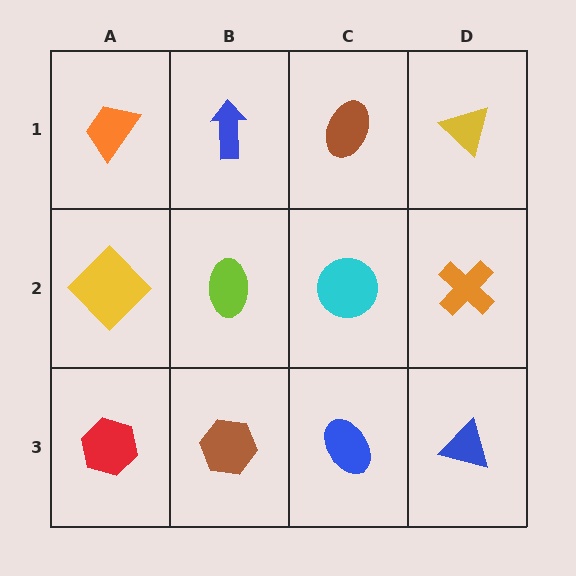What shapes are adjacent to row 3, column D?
An orange cross (row 2, column D), a blue ellipse (row 3, column C).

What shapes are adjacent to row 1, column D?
An orange cross (row 2, column D), a brown ellipse (row 1, column C).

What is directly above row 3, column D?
An orange cross.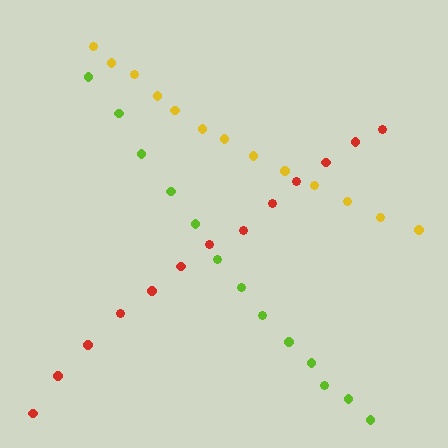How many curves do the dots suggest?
There are 3 distinct paths.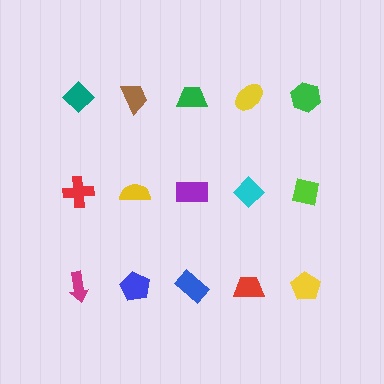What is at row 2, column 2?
A yellow semicircle.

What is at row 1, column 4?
A yellow ellipse.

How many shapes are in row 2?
5 shapes.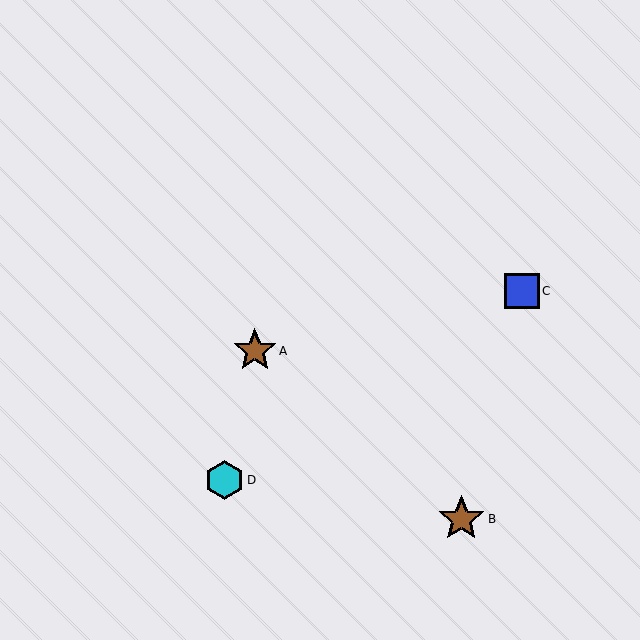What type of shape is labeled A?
Shape A is a brown star.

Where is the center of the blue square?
The center of the blue square is at (522, 291).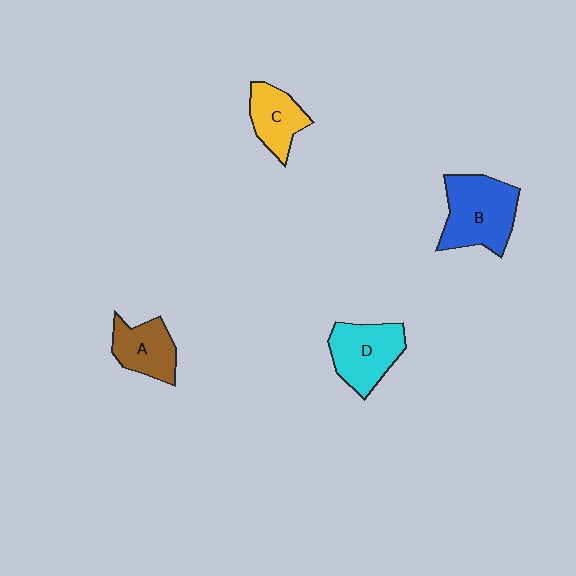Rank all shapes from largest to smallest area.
From largest to smallest: B (blue), D (cyan), A (brown), C (yellow).